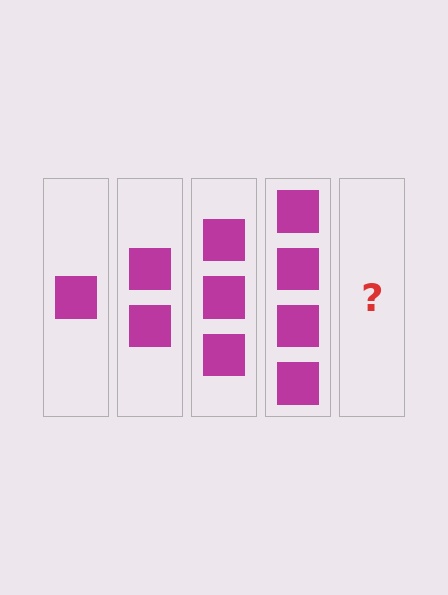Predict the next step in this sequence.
The next step is 5 squares.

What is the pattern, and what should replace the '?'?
The pattern is that each step adds one more square. The '?' should be 5 squares.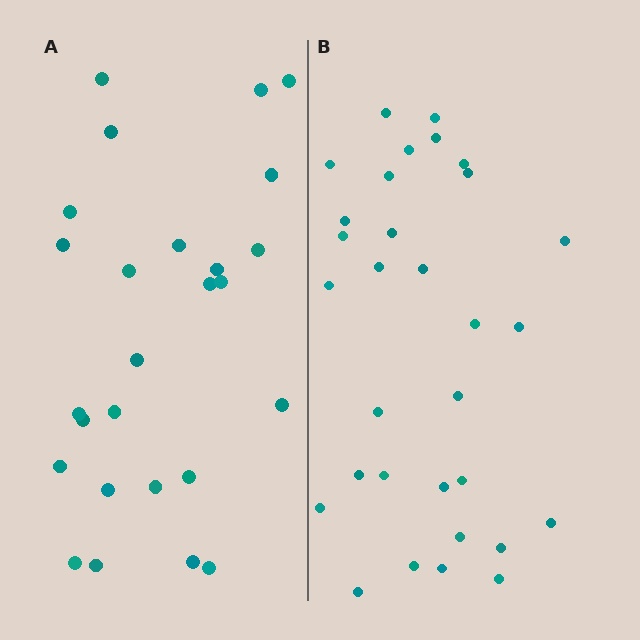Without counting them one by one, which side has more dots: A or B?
Region B (the right region) has more dots.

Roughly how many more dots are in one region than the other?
Region B has about 5 more dots than region A.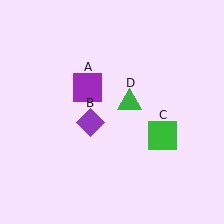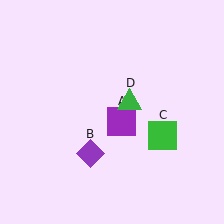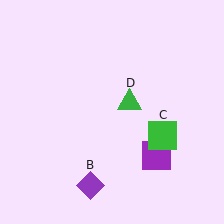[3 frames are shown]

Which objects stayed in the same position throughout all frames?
Green square (object C) and green triangle (object D) remained stationary.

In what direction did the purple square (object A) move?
The purple square (object A) moved down and to the right.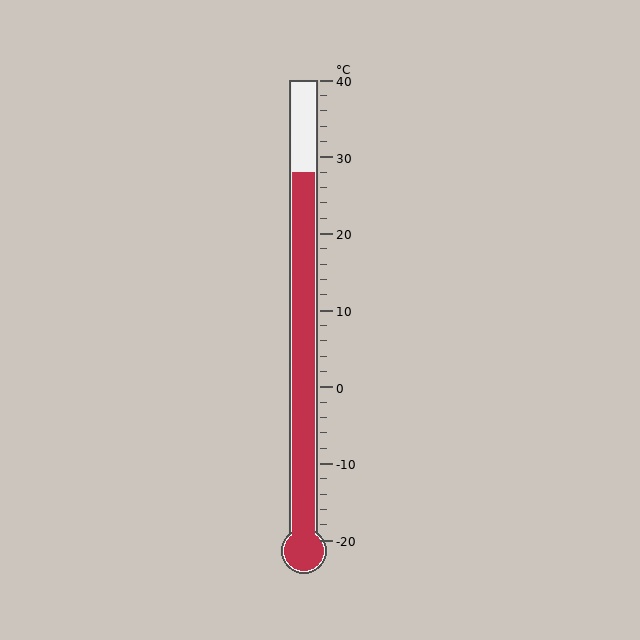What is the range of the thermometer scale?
The thermometer scale ranges from -20°C to 40°C.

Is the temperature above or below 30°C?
The temperature is below 30°C.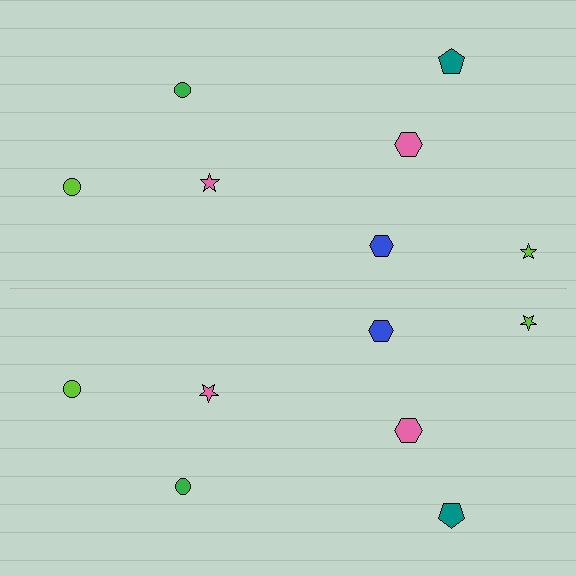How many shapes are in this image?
There are 14 shapes in this image.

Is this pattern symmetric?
Yes, this pattern has bilateral (reflection) symmetry.